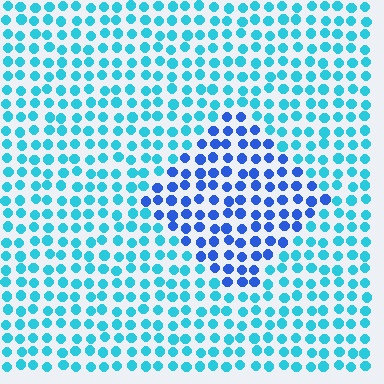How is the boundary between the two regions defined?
The boundary is defined purely by a slight shift in hue (about 38 degrees). Spacing, size, and orientation are identical on both sides.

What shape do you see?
I see a diamond.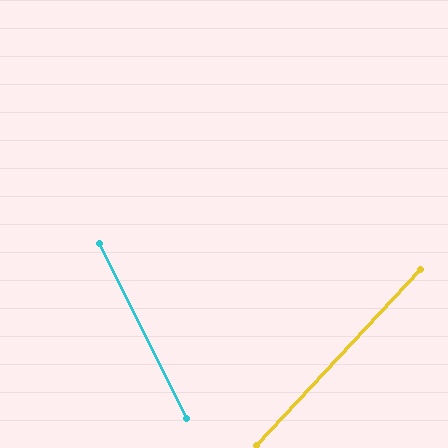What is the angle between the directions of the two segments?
Approximately 69 degrees.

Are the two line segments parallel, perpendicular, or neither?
Neither parallel nor perpendicular — they differ by about 69°.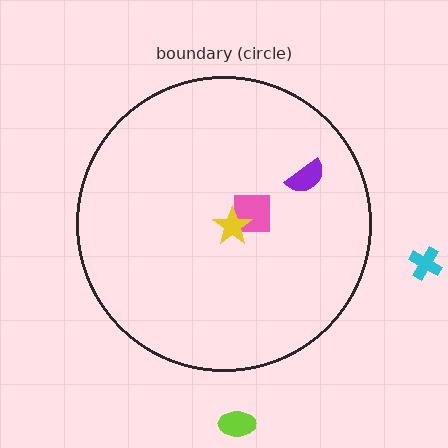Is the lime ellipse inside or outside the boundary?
Outside.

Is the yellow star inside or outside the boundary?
Inside.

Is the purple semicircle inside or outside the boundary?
Inside.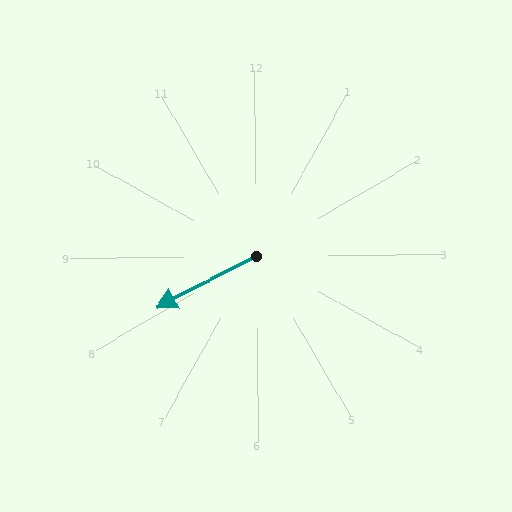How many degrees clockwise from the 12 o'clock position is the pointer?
Approximately 243 degrees.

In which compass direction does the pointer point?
Southwest.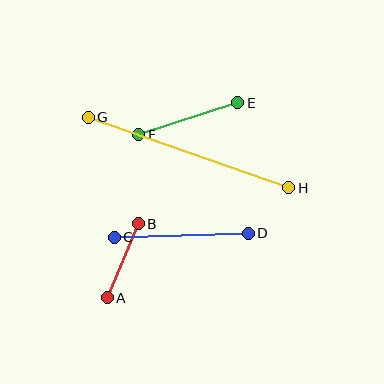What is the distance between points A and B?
The distance is approximately 80 pixels.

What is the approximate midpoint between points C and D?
The midpoint is at approximately (181, 235) pixels.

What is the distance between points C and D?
The distance is approximately 134 pixels.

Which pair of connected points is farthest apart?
Points G and H are farthest apart.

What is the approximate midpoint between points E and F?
The midpoint is at approximately (188, 119) pixels.